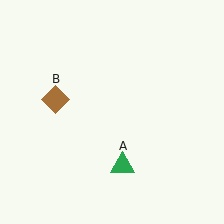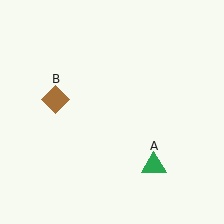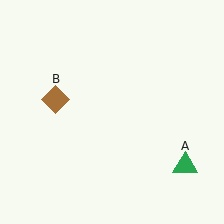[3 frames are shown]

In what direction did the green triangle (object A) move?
The green triangle (object A) moved right.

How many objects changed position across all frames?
1 object changed position: green triangle (object A).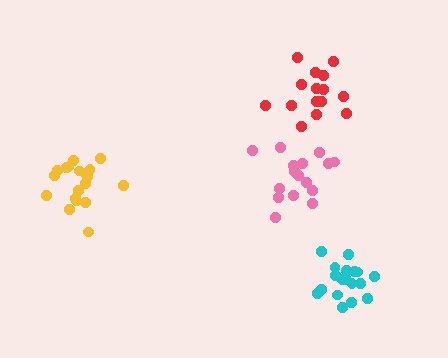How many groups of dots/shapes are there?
There are 4 groups.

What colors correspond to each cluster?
The clusters are colored: red, pink, yellow, cyan.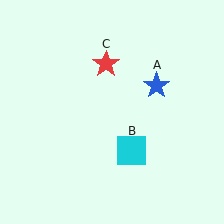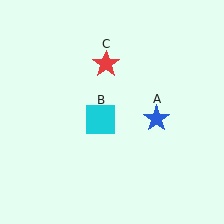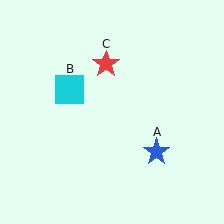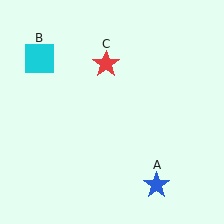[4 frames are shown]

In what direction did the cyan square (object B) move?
The cyan square (object B) moved up and to the left.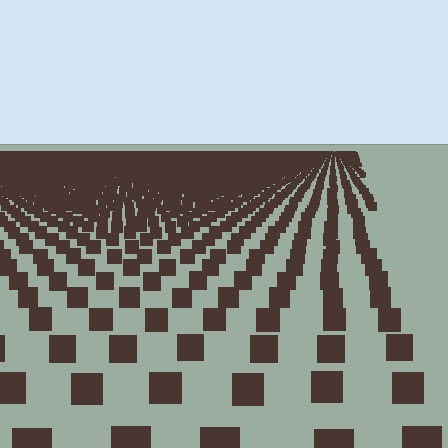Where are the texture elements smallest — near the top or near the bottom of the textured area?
Near the top.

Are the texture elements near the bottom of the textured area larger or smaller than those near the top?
Larger. Near the bottom, elements are closer to the viewer and appear at a bigger on-screen size.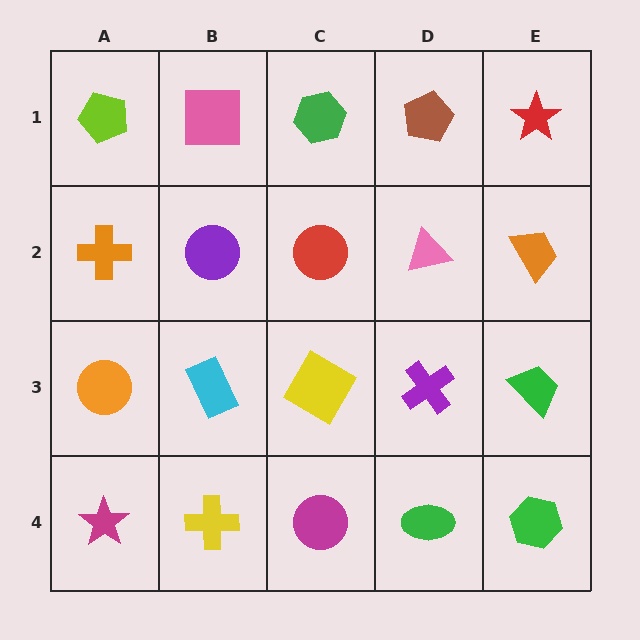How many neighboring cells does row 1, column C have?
3.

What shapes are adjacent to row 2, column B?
A pink square (row 1, column B), a cyan rectangle (row 3, column B), an orange cross (row 2, column A), a red circle (row 2, column C).